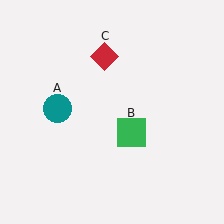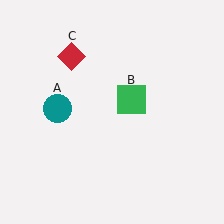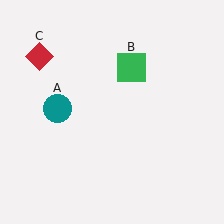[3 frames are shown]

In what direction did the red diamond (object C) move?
The red diamond (object C) moved left.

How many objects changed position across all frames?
2 objects changed position: green square (object B), red diamond (object C).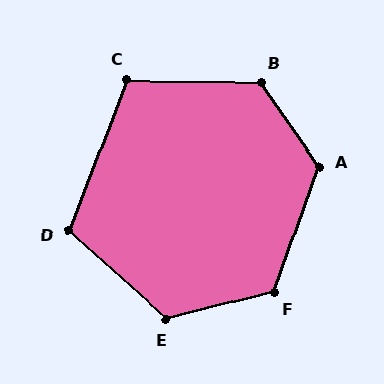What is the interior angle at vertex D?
Approximately 111 degrees (obtuse).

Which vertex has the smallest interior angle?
C, at approximately 110 degrees.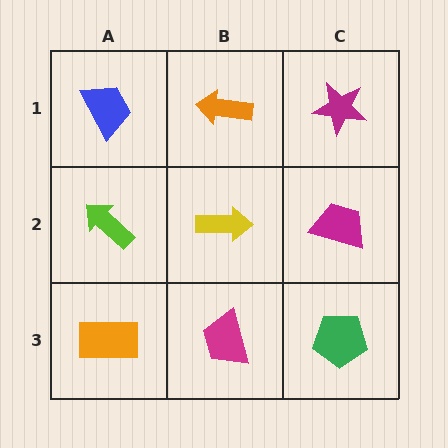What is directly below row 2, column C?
A green pentagon.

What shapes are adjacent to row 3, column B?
A yellow arrow (row 2, column B), an orange rectangle (row 3, column A), a green pentagon (row 3, column C).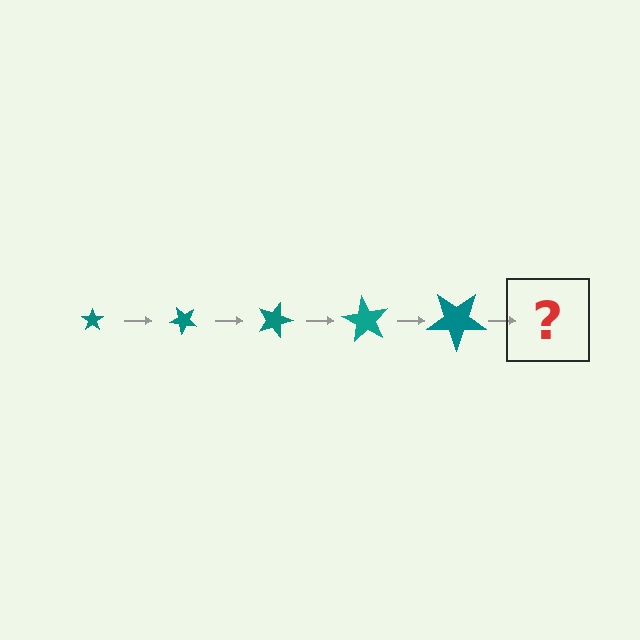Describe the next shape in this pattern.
It should be a star, larger than the previous one and rotated 225 degrees from the start.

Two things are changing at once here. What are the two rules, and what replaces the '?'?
The two rules are that the star grows larger each step and it rotates 45 degrees each step. The '?' should be a star, larger than the previous one and rotated 225 degrees from the start.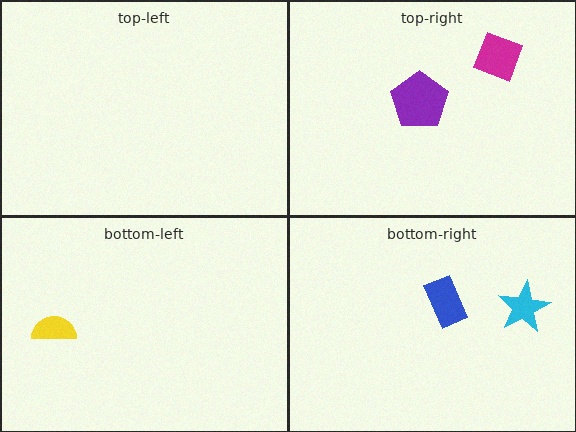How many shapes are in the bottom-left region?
1.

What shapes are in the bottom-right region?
The cyan star, the blue rectangle.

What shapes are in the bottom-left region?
The yellow semicircle.